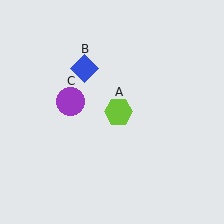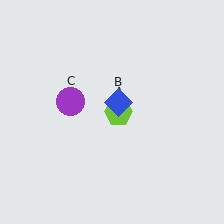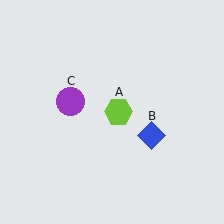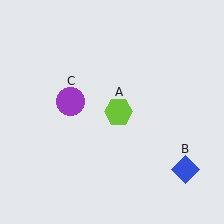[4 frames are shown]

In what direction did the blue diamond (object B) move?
The blue diamond (object B) moved down and to the right.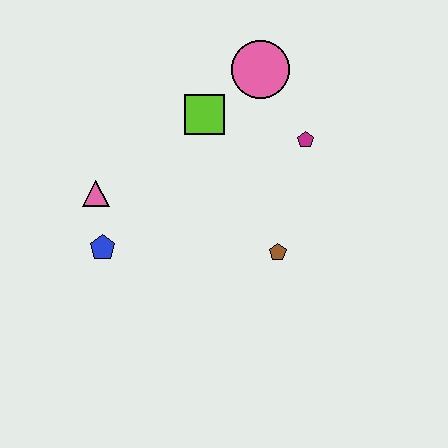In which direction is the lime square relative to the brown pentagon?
The lime square is above the brown pentagon.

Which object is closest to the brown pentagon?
The magenta pentagon is closest to the brown pentagon.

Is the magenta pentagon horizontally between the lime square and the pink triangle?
No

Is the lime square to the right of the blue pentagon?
Yes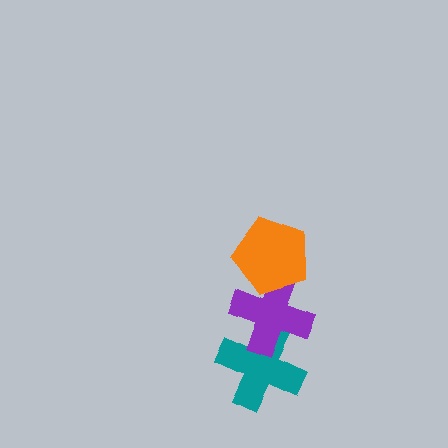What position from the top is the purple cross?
The purple cross is 2nd from the top.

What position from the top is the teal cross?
The teal cross is 3rd from the top.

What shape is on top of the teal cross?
The purple cross is on top of the teal cross.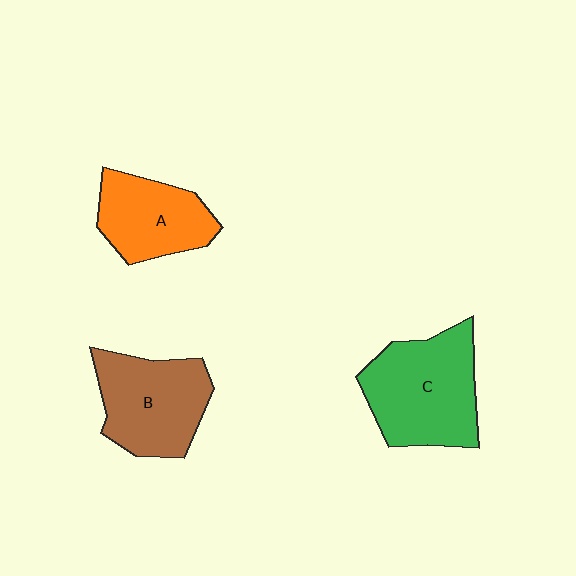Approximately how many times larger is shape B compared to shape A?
Approximately 1.2 times.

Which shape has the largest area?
Shape C (green).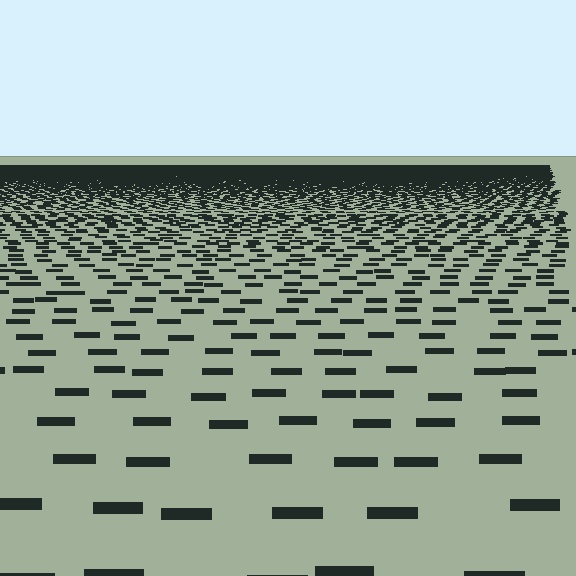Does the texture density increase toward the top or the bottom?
Density increases toward the top.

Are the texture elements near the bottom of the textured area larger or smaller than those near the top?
Larger. Near the bottom, elements are closer to the viewer and appear at a bigger on-screen size.